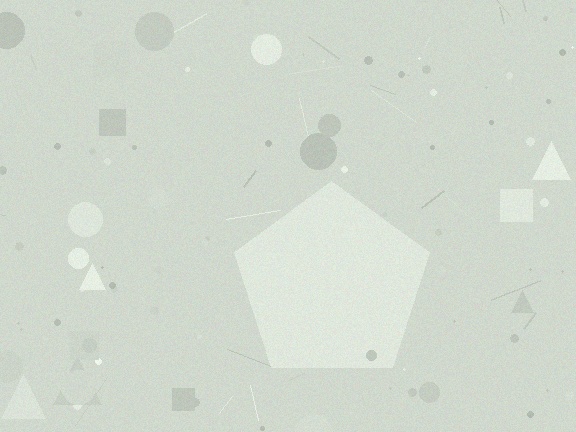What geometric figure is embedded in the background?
A pentagon is embedded in the background.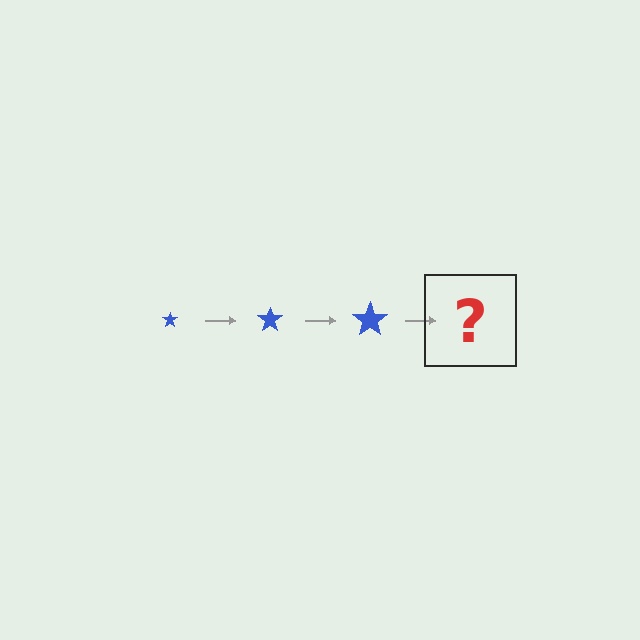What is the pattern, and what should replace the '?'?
The pattern is that the star gets progressively larger each step. The '?' should be a blue star, larger than the previous one.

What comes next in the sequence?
The next element should be a blue star, larger than the previous one.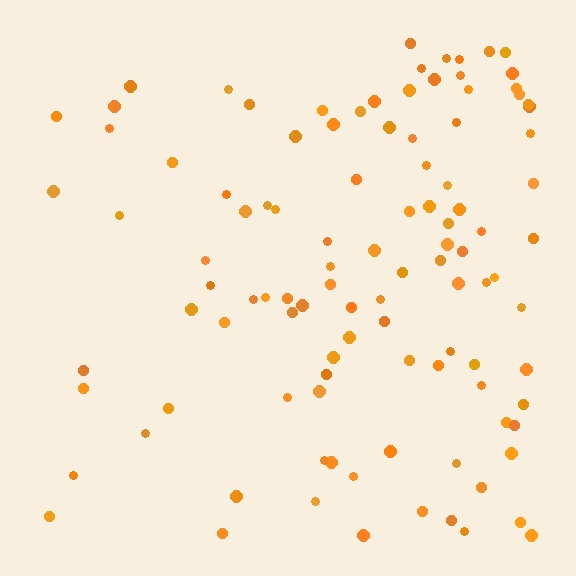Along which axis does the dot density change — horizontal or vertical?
Horizontal.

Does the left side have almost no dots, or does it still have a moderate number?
Still a moderate number, just noticeably fewer than the right.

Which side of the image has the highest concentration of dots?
The right.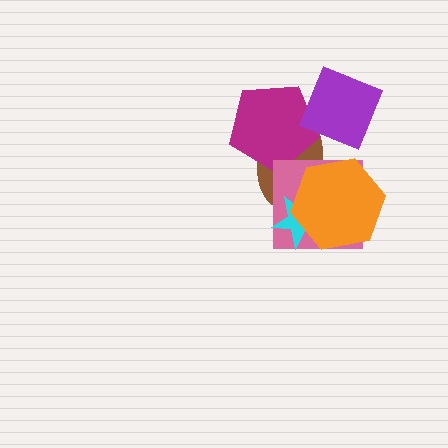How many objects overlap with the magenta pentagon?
2 objects overlap with the magenta pentagon.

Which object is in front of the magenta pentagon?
The purple diamond is in front of the magenta pentagon.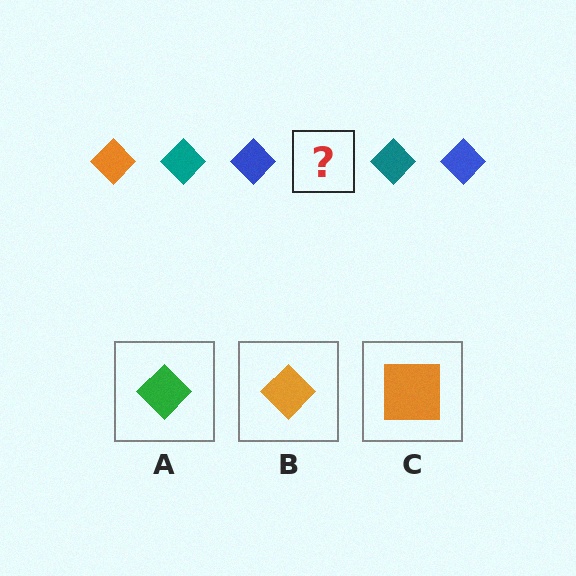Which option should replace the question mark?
Option B.